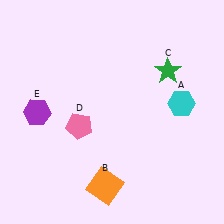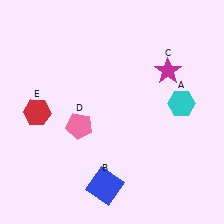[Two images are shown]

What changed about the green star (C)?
In Image 1, C is green. In Image 2, it changed to magenta.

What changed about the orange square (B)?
In Image 1, B is orange. In Image 2, it changed to blue.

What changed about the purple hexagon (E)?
In Image 1, E is purple. In Image 2, it changed to red.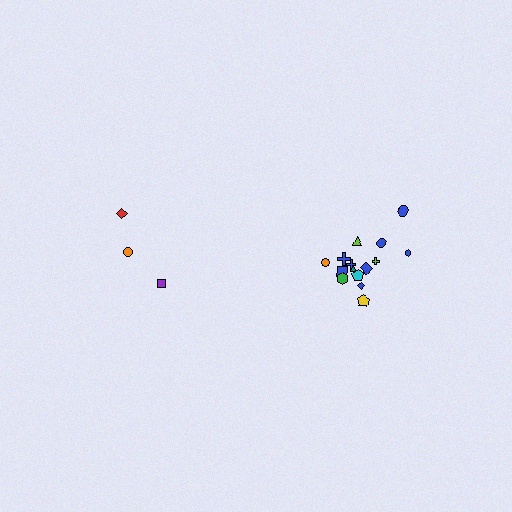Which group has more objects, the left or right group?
The right group.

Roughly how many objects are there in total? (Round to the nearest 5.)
Roughly 20 objects in total.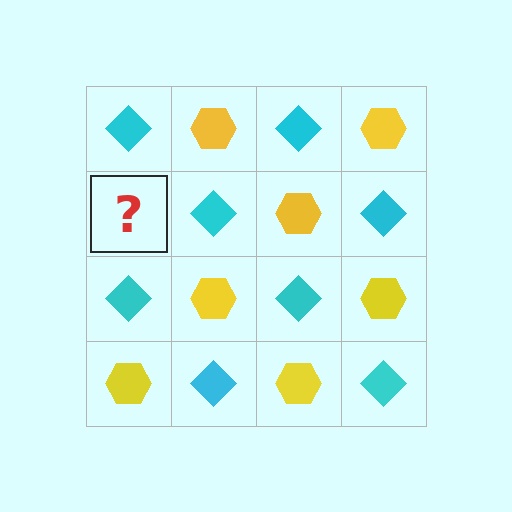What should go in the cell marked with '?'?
The missing cell should contain a yellow hexagon.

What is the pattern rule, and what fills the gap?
The rule is that it alternates cyan diamond and yellow hexagon in a checkerboard pattern. The gap should be filled with a yellow hexagon.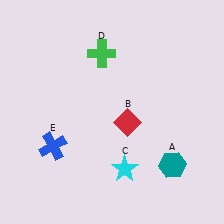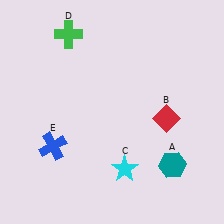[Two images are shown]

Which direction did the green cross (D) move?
The green cross (D) moved left.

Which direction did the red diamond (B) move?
The red diamond (B) moved right.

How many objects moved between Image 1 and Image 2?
2 objects moved between the two images.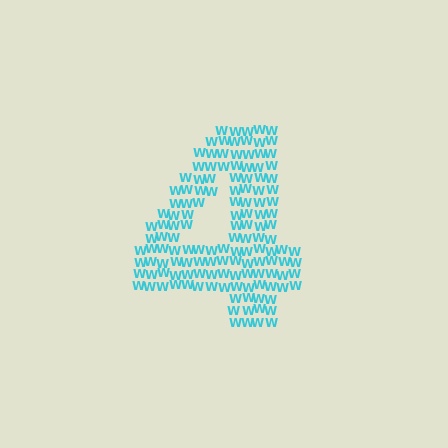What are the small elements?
The small elements are letter W's.